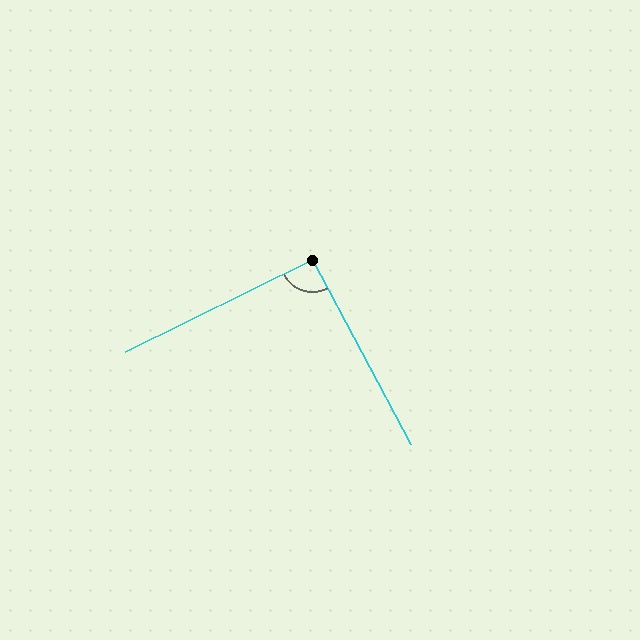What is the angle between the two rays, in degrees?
Approximately 92 degrees.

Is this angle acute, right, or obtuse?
It is approximately a right angle.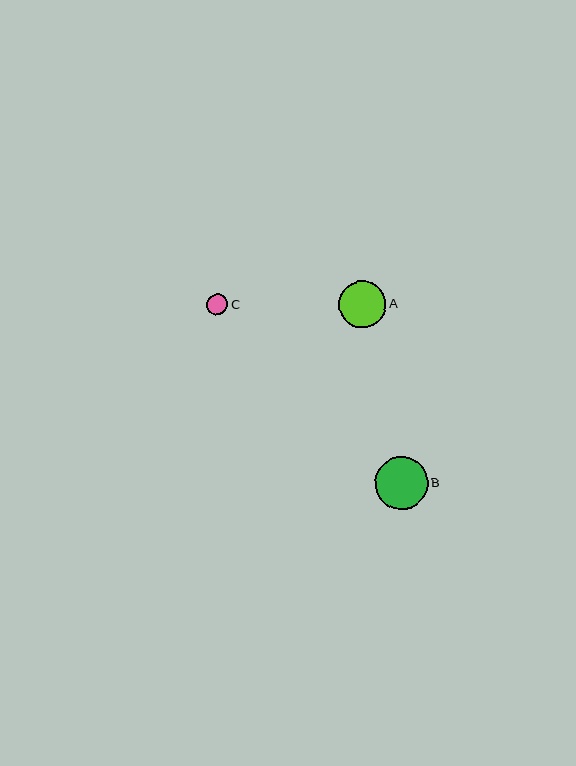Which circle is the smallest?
Circle C is the smallest with a size of approximately 21 pixels.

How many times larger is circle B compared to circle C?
Circle B is approximately 2.5 times the size of circle C.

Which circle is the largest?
Circle B is the largest with a size of approximately 53 pixels.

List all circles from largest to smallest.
From largest to smallest: B, A, C.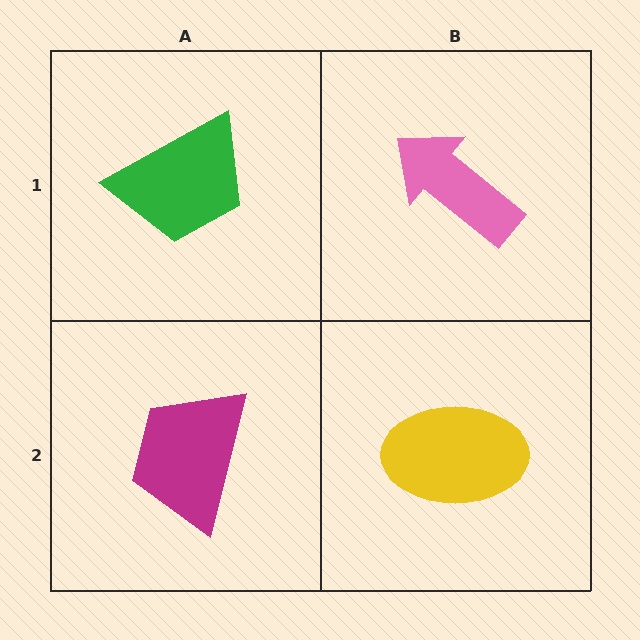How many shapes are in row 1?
2 shapes.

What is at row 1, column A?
A green trapezoid.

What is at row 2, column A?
A magenta trapezoid.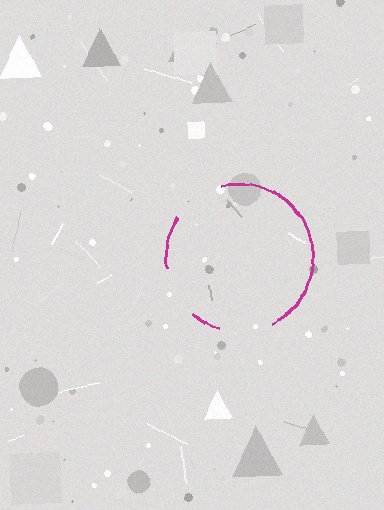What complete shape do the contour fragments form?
The contour fragments form a circle.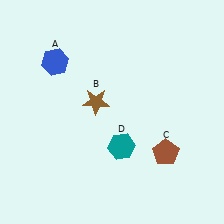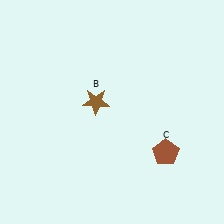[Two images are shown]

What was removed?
The blue hexagon (A), the teal hexagon (D) were removed in Image 2.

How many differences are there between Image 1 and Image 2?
There are 2 differences between the two images.